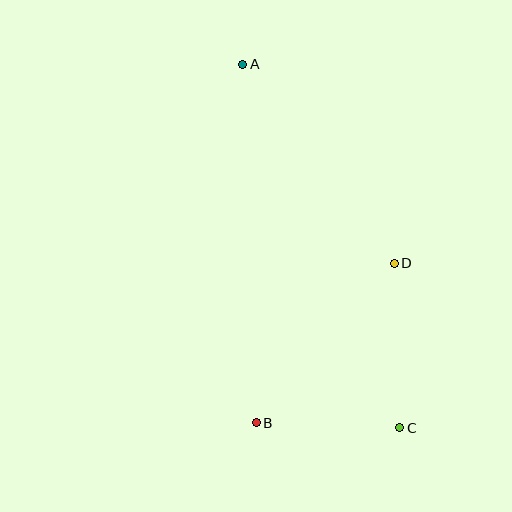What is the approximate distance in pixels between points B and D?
The distance between B and D is approximately 211 pixels.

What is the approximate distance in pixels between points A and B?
The distance between A and B is approximately 359 pixels.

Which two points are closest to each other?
Points B and C are closest to each other.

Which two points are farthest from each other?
Points A and C are farthest from each other.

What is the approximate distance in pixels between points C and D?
The distance between C and D is approximately 165 pixels.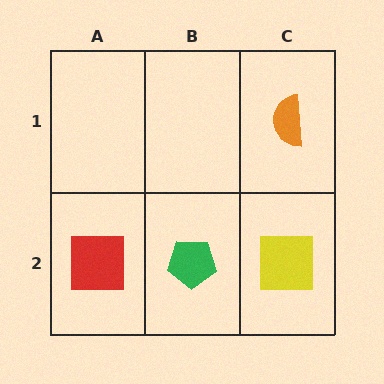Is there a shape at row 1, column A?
No, that cell is empty.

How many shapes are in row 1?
1 shape.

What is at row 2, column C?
A yellow square.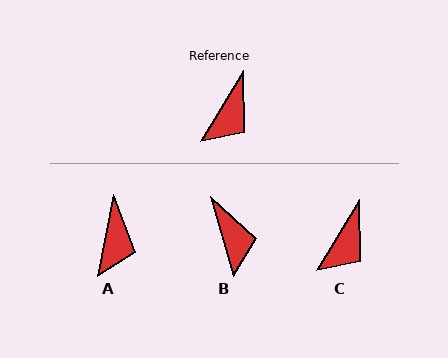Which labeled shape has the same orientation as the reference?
C.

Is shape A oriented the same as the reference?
No, it is off by about 20 degrees.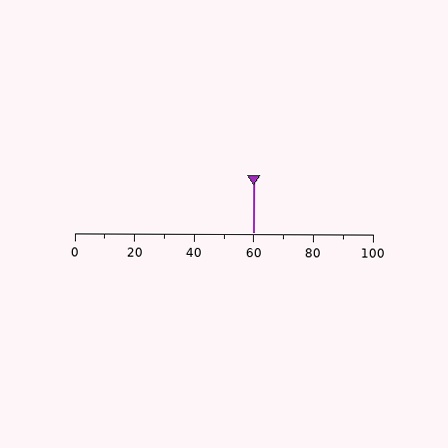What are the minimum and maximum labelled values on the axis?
The axis runs from 0 to 100.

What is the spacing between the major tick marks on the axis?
The major ticks are spaced 20 apart.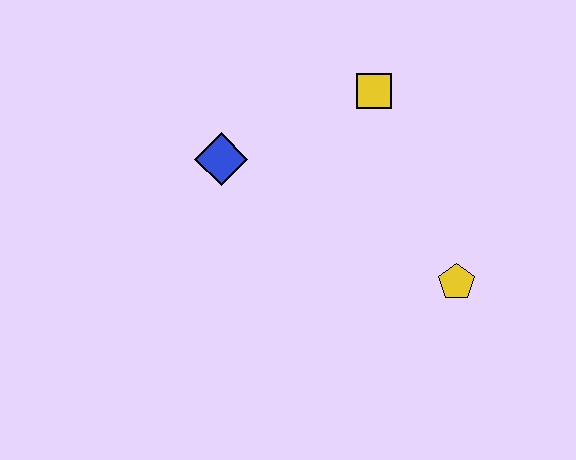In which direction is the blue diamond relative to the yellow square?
The blue diamond is to the left of the yellow square.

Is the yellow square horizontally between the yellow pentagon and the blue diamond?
Yes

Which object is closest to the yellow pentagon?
The yellow square is closest to the yellow pentagon.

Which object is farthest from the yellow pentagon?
The blue diamond is farthest from the yellow pentagon.